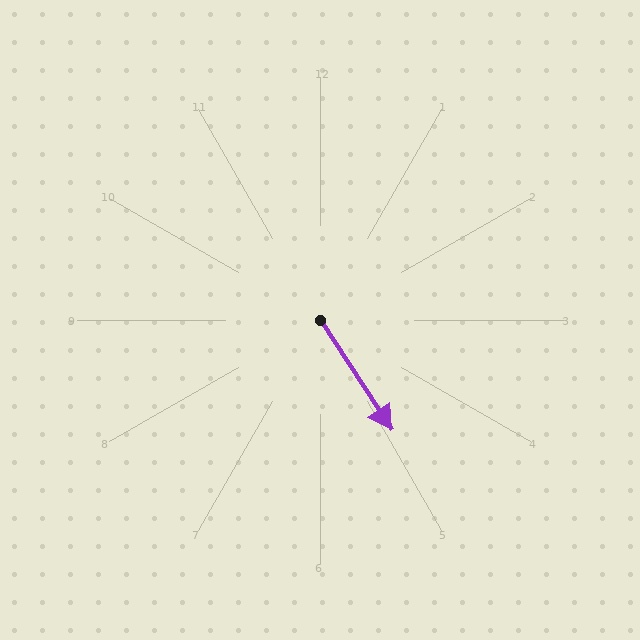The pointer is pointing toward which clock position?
Roughly 5 o'clock.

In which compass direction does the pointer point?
Southeast.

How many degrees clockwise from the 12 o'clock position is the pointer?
Approximately 147 degrees.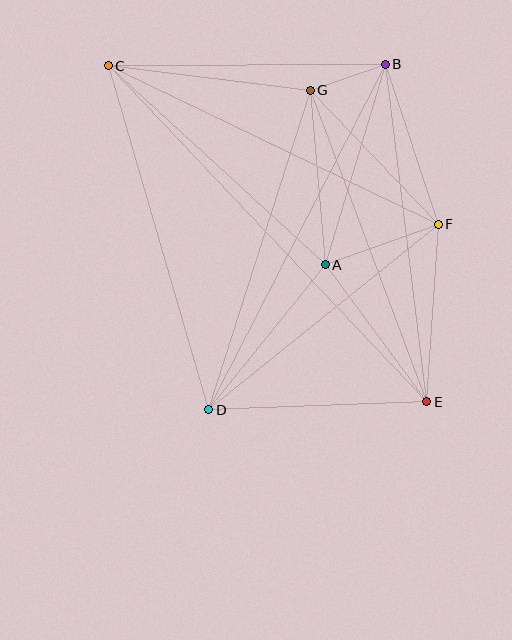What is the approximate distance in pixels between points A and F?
The distance between A and F is approximately 120 pixels.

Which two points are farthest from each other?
Points C and E are farthest from each other.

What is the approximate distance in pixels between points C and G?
The distance between C and G is approximately 204 pixels.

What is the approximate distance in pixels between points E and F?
The distance between E and F is approximately 178 pixels.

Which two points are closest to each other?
Points B and G are closest to each other.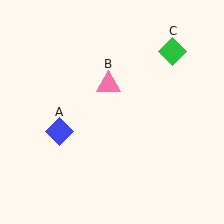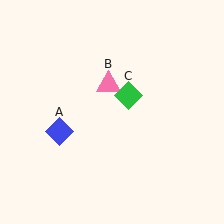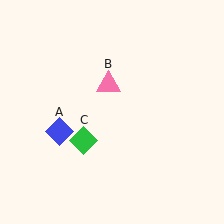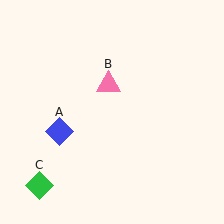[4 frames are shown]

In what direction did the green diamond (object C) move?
The green diamond (object C) moved down and to the left.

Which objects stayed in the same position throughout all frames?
Blue diamond (object A) and pink triangle (object B) remained stationary.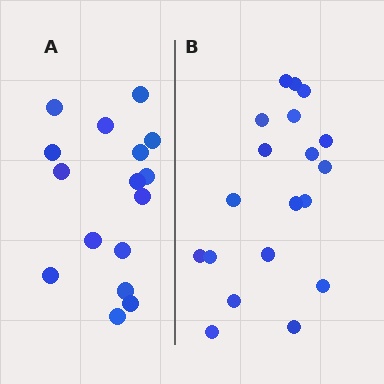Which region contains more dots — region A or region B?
Region B (the right region) has more dots.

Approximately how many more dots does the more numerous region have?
Region B has just a few more — roughly 2 or 3 more dots than region A.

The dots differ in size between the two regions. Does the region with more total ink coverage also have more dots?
No. Region A has more total ink coverage because its dots are larger, but region B actually contains more individual dots. Total area can be misleading — the number of items is what matters here.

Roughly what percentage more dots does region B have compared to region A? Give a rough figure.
About 20% more.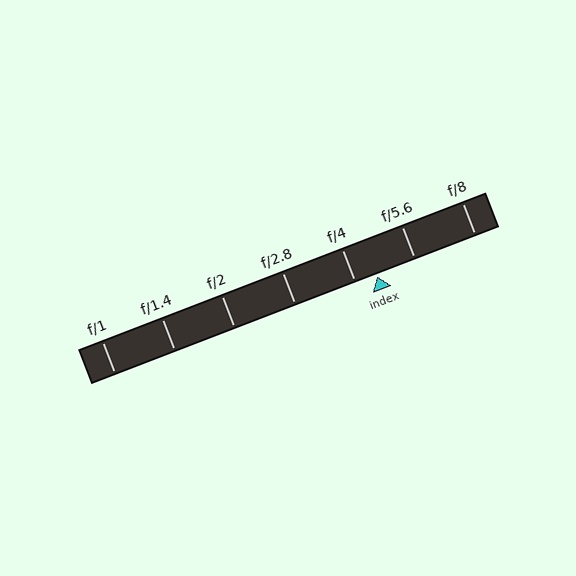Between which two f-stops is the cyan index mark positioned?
The index mark is between f/4 and f/5.6.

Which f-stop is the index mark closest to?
The index mark is closest to f/4.